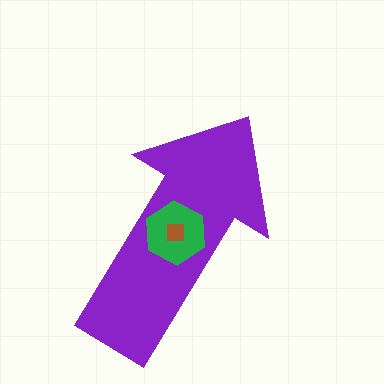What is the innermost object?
The brown square.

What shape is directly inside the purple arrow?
The green hexagon.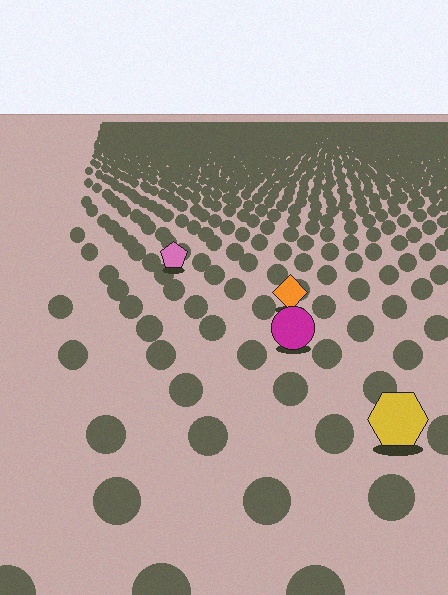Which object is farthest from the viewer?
The pink pentagon is farthest from the viewer. It appears smaller and the ground texture around it is denser.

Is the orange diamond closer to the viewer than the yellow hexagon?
No. The yellow hexagon is closer — you can tell from the texture gradient: the ground texture is coarser near it.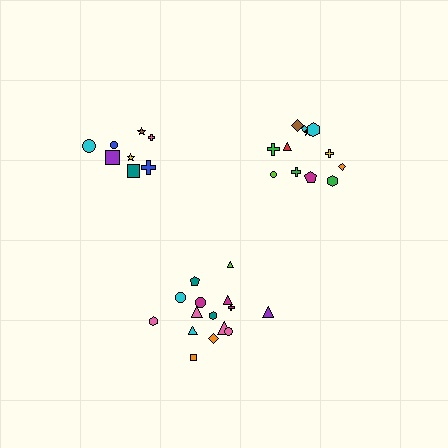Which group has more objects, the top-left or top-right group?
The top-right group.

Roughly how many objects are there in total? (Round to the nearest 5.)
Roughly 35 objects in total.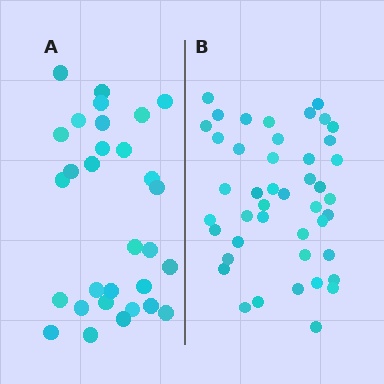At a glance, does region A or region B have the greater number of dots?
Region B (the right region) has more dots.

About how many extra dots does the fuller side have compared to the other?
Region B has approximately 15 more dots than region A.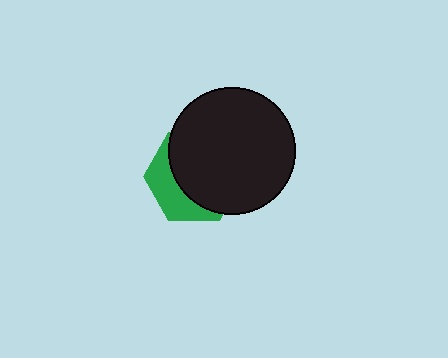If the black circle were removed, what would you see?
You would see the complete green hexagon.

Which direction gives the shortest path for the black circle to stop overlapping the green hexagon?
Moving toward the upper-right gives the shortest separation.